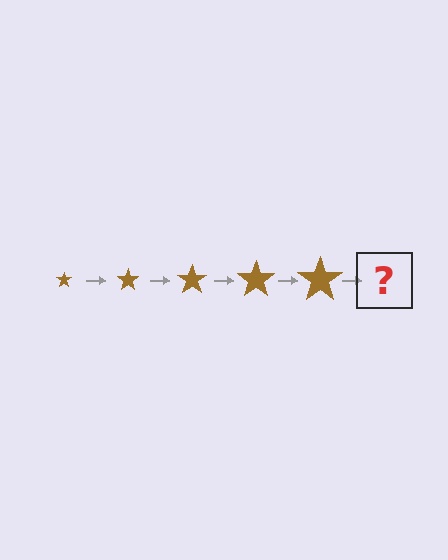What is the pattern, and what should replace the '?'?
The pattern is that the star gets progressively larger each step. The '?' should be a brown star, larger than the previous one.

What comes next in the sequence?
The next element should be a brown star, larger than the previous one.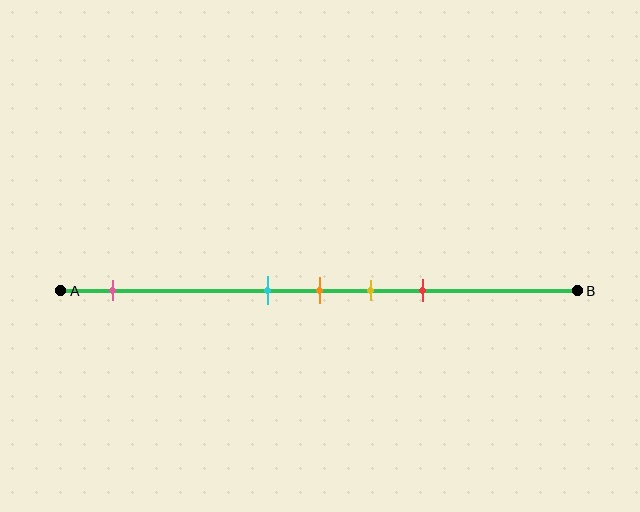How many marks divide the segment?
There are 5 marks dividing the segment.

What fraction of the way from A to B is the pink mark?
The pink mark is approximately 10% (0.1) of the way from A to B.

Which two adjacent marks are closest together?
The cyan and orange marks are the closest adjacent pair.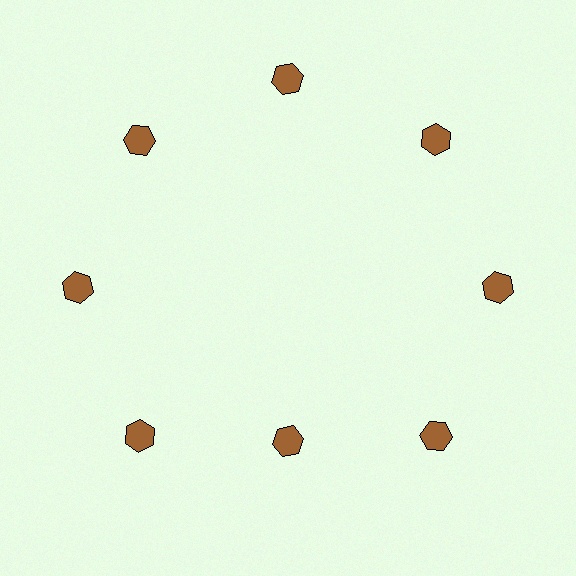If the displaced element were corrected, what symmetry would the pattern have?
It would have 8-fold rotational symmetry — the pattern would map onto itself every 45 degrees.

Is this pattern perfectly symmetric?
No. The 8 brown hexagons are arranged in a ring, but one element near the 6 o'clock position is pulled inward toward the center, breaking the 8-fold rotational symmetry.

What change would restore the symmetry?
The symmetry would be restored by moving it outward, back onto the ring so that all 8 hexagons sit at equal angles and equal distance from the center.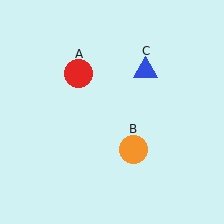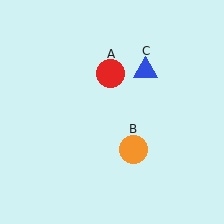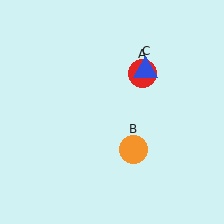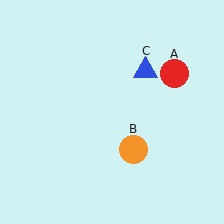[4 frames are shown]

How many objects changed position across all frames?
1 object changed position: red circle (object A).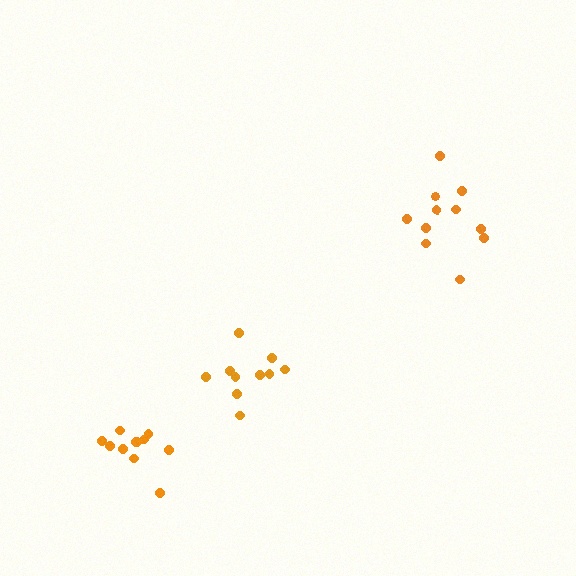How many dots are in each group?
Group 1: 11 dots, Group 2: 10 dots, Group 3: 11 dots (32 total).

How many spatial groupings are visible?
There are 3 spatial groupings.